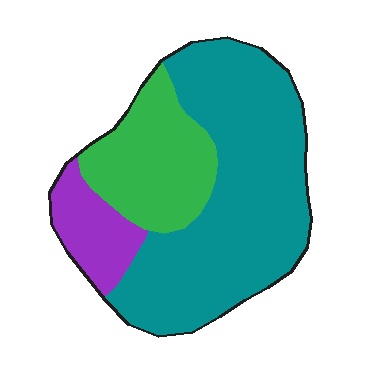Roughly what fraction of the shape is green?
Green takes up between a quarter and a half of the shape.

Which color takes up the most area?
Teal, at roughly 60%.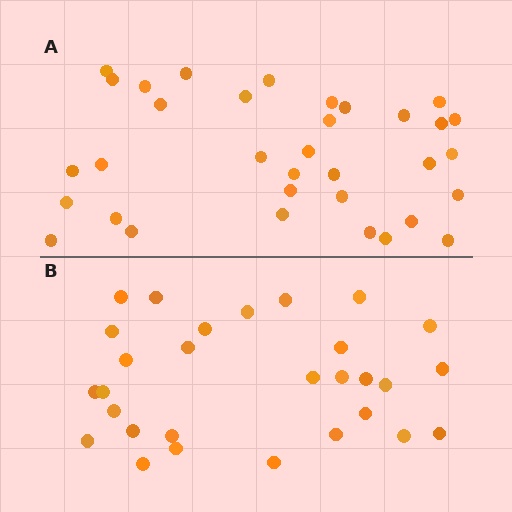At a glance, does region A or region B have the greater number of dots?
Region A (the top region) has more dots.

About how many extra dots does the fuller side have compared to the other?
Region A has about 5 more dots than region B.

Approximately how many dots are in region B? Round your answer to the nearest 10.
About 30 dots. (The exact count is 29, which rounds to 30.)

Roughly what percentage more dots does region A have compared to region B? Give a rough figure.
About 15% more.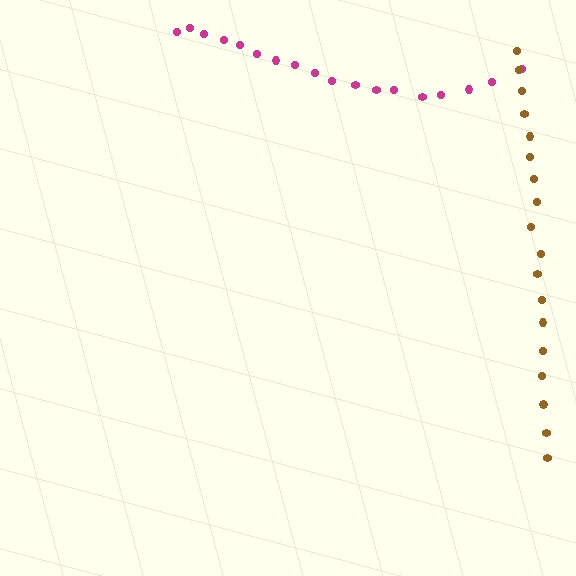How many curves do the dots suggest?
There are 2 distinct paths.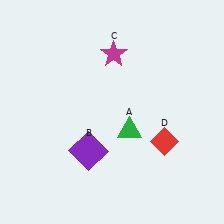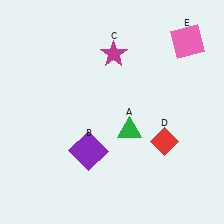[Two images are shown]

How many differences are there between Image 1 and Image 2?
There is 1 difference between the two images.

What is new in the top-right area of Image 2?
A pink square (E) was added in the top-right area of Image 2.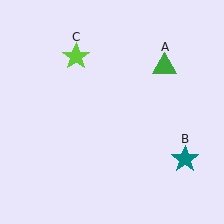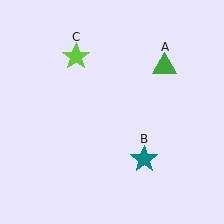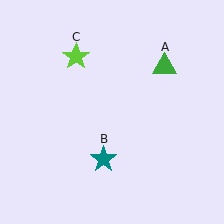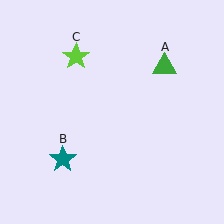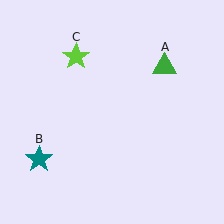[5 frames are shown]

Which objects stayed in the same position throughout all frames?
Green triangle (object A) and lime star (object C) remained stationary.